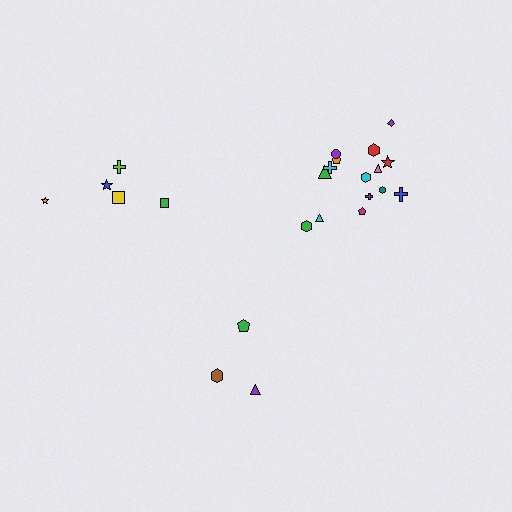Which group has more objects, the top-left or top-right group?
The top-right group.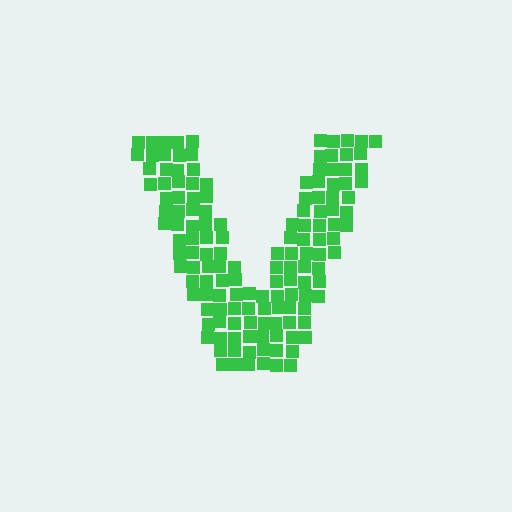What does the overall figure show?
The overall figure shows the letter V.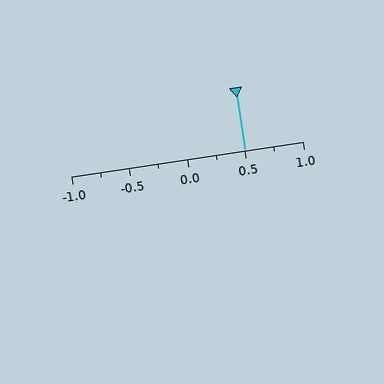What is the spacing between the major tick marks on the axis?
The major ticks are spaced 0.5 apart.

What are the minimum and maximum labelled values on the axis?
The axis runs from -1.0 to 1.0.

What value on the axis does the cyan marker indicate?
The marker indicates approximately 0.5.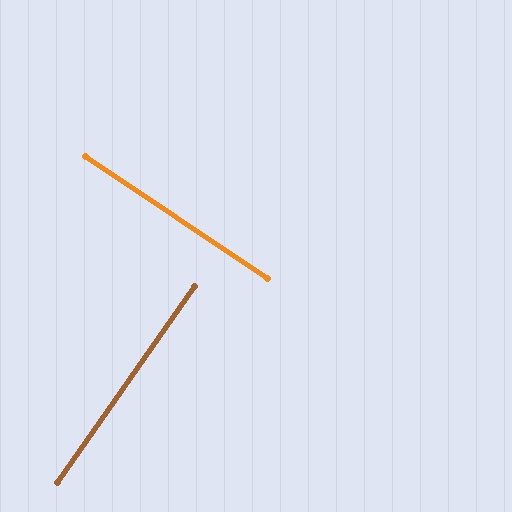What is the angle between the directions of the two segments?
Approximately 89 degrees.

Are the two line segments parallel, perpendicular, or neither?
Perpendicular — they meet at approximately 89°.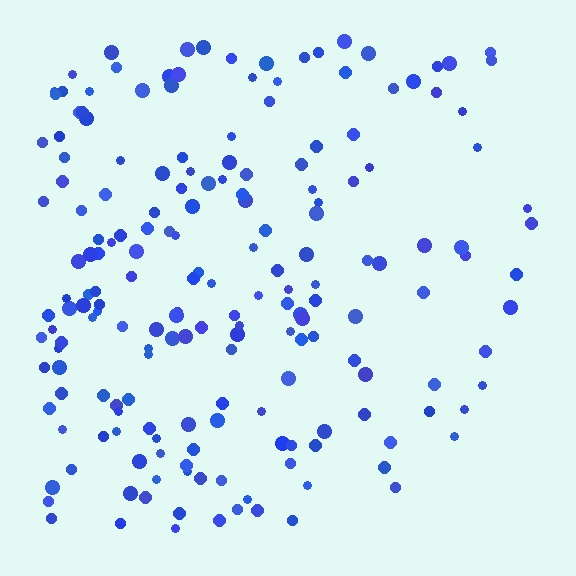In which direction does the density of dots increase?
From right to left, with the left side densest.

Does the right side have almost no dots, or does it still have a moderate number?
Still a moderate number, just noticeably fewer than the left.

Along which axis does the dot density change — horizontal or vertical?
Horizontal.